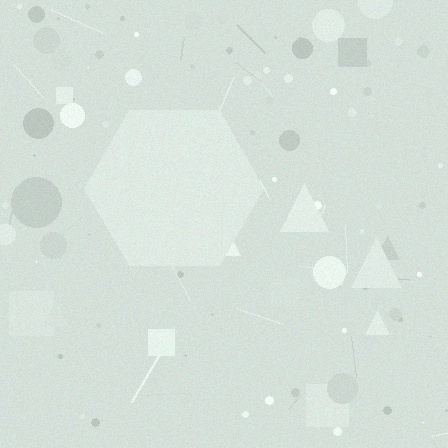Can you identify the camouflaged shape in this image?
The camouflaged shape is a hexagon.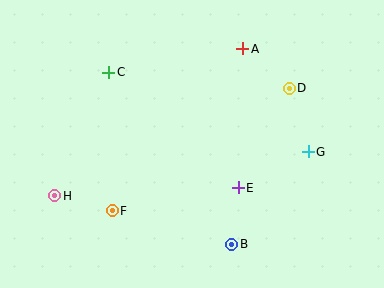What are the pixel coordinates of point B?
Point B is at (232, 244).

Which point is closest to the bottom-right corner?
Point G is closest to the bottom-right corner.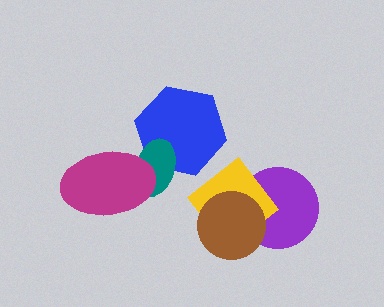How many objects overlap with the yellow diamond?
2 objects overlap with the yellow diamond.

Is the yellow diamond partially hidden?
Yes, it is partially covered by another shape.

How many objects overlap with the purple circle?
2 objects overlap with the purple circle.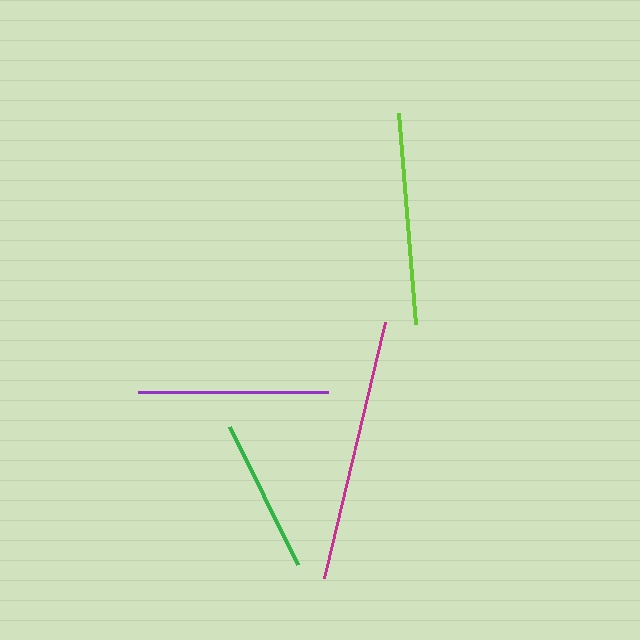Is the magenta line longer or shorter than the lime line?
The magenta line is longer than the lime line.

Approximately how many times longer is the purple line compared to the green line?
The purple line is approximately 1.2 times the length of the green line.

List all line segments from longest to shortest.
From longest to shortest: magenta, lime, purple, green.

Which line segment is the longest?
The magenta line is the longest at approximately 264 pixels.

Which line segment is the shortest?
The green line is the shortest at approximately 154 pixels.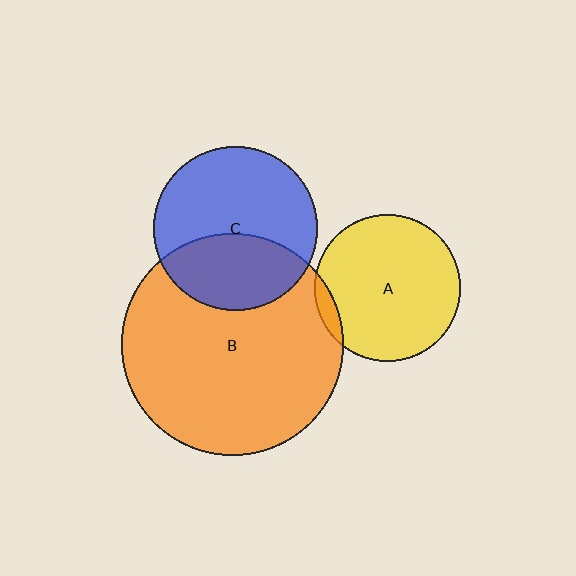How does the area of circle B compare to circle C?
Approximately 1.8 times.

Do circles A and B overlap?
Yes.